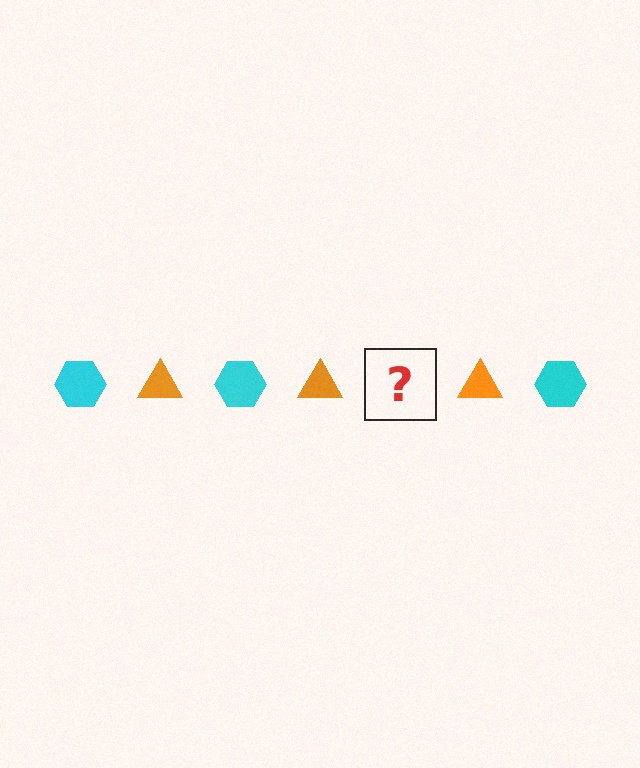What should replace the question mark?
The question mark should be replaced with a cyan hexagon.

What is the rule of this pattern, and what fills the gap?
The rule is that the pattern alternates between cyan hexagon and orange triangle. The gap should be filled with a cyan hexagon.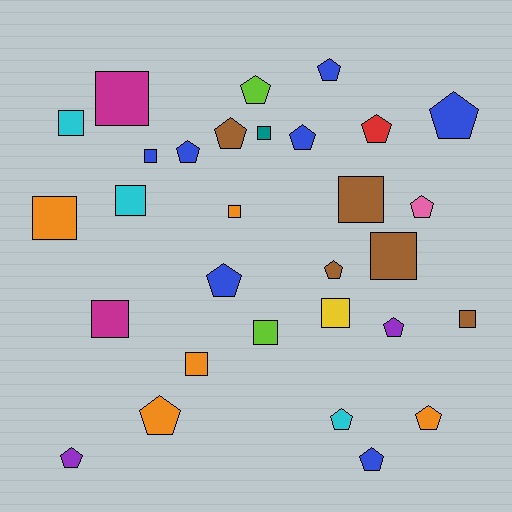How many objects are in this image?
There are 30 objects.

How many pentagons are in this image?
There are 16 pentagons.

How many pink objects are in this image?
There is 1 pink object.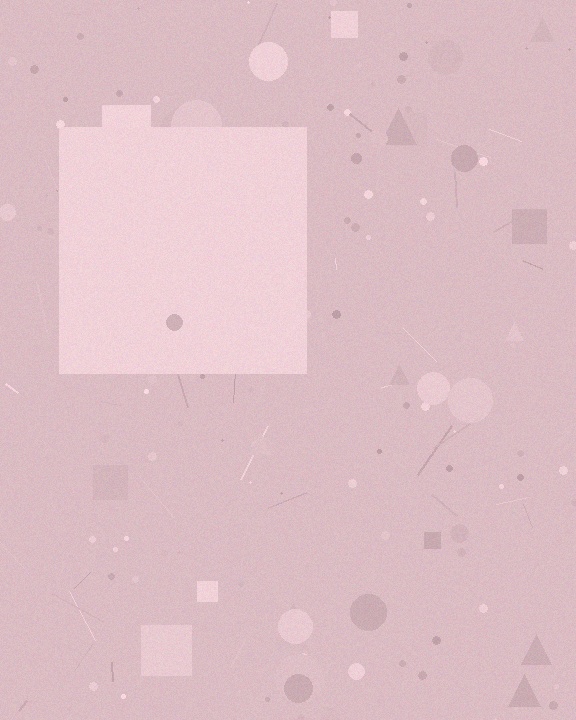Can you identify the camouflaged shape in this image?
The camouflaged shape is a square.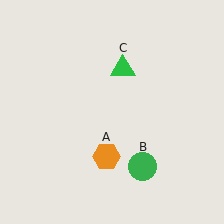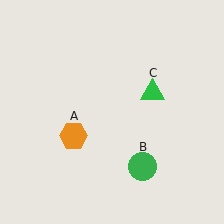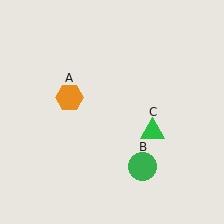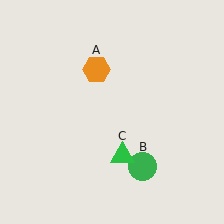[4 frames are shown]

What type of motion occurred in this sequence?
The orange hexagon (object A), green triangle (object C) rotated clockwise around the center of the scene.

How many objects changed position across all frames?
2 objects changed position: orange hexagon (object A), green triangle (object C).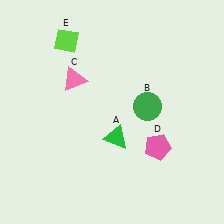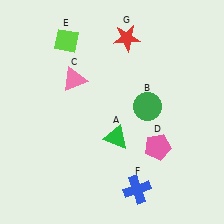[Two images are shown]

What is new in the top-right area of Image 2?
A red star (G) was added in the top-right area of Image 2.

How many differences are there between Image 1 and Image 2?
There are 2 differences between the two images.